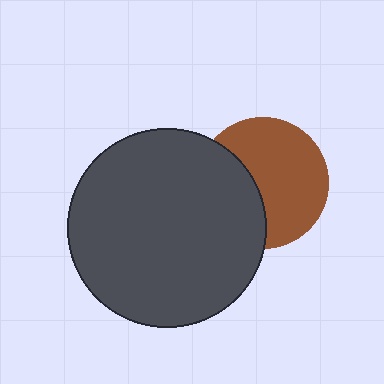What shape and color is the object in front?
The object in front is a dark gray circle.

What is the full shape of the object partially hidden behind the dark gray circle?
The partially hidden object is a brown circle.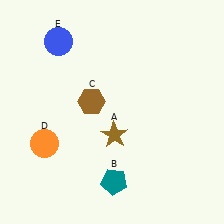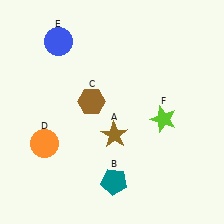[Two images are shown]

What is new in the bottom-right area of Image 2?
A lime star (F) was added in the bottom-right area of Image 2.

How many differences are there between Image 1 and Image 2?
There is 1 difference between the two images.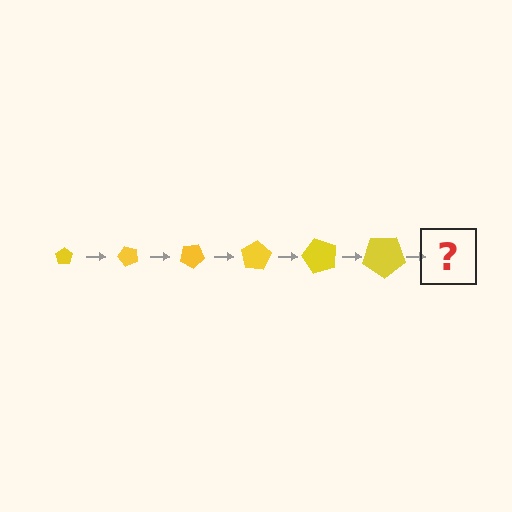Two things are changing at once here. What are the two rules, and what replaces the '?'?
The two rules are that the pentagon grows larger each step and it rotates 50 degrees each step. The '?' should be a pentagon, larger than the previous one and rotated 300 degrees from the start.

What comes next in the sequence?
The next element should be a pentagon, larger than the previous one and rotated 300 degrees from the start.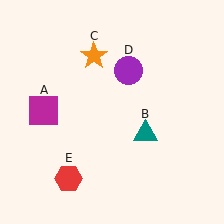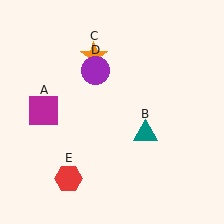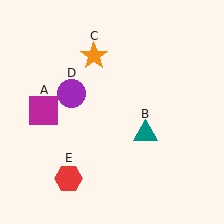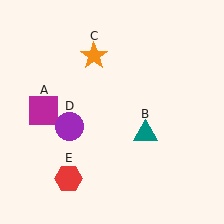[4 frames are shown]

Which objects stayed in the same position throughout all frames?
Magenta square (object A) and teal triangle (object B) and orange star (object C) and red hexagon (object E) remained stationary.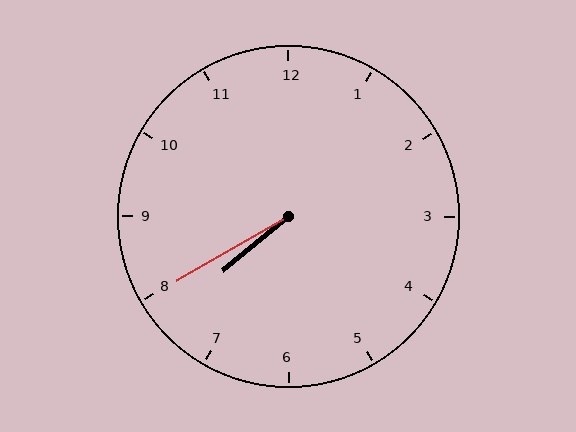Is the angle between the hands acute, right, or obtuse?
It is acute.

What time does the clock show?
7:40.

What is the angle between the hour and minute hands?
Approximately 10 degrees.